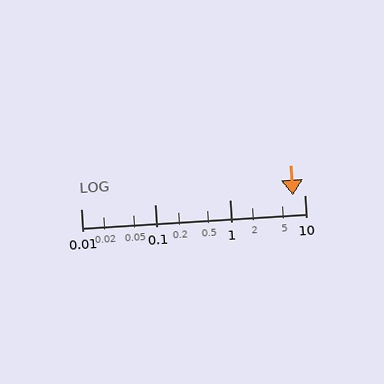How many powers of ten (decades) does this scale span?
The scale spans 3 decades, from 0.01 to 10.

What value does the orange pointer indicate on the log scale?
The pointer indicates approximately 7.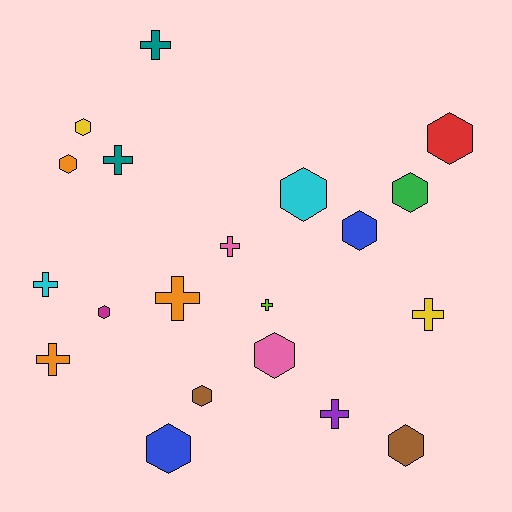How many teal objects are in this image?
There are 2 teal objects.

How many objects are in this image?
There are 20 objects.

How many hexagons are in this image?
There are 11 hexagons.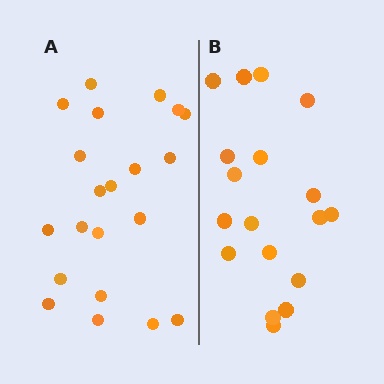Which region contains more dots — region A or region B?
Region A (the left region) has more dots.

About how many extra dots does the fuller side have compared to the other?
Region A has just a few more — roughly 2 or 3 more dots than region B.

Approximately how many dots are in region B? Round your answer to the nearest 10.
About 20 dots. (The exact count is 18, which rounds to 20.)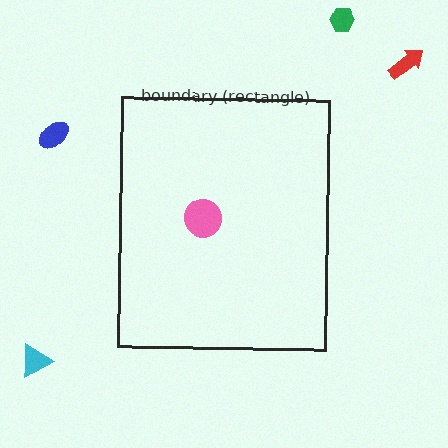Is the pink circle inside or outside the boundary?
Inside.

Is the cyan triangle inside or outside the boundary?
Outside.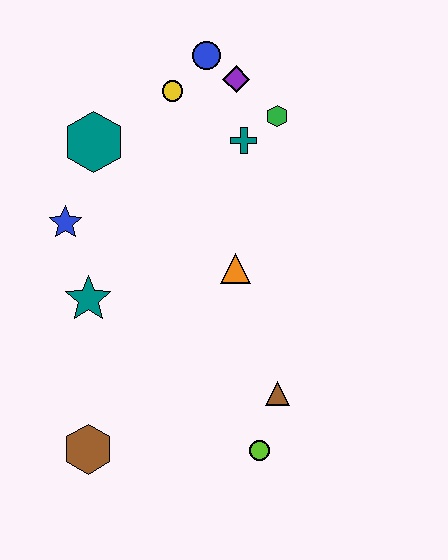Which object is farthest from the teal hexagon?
The lime circle is farthest from the teal hexagon.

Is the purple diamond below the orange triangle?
No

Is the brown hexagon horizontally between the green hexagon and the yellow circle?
No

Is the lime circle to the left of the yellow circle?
No